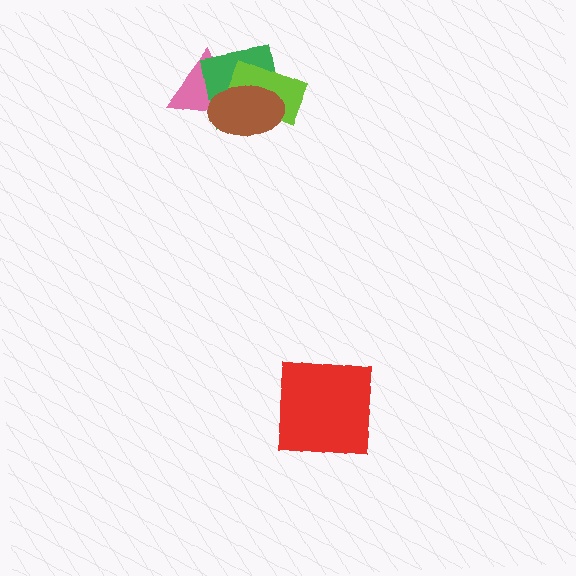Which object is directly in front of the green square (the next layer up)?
The lime rectangle is directly in front of the green square.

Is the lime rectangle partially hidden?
Yes, it is partially covered by another shape.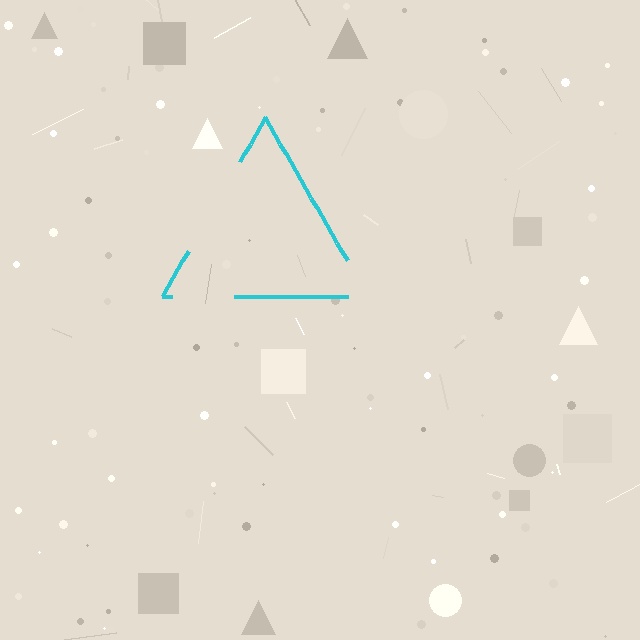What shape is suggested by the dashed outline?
The dashed outline suggests a triangle.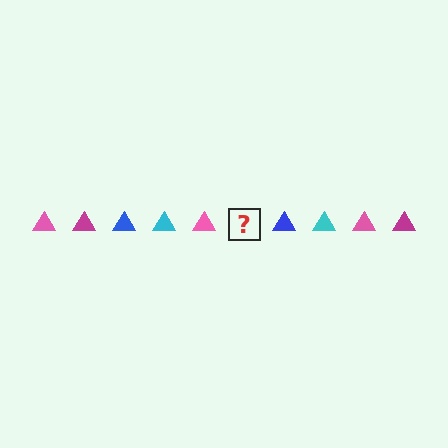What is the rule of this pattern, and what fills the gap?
The rule is that the pattern cycles through pink, magenta, blue, cyan triangles. The gap should be filled with a magenta triangle.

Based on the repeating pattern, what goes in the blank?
The blank should be a magenta triangle.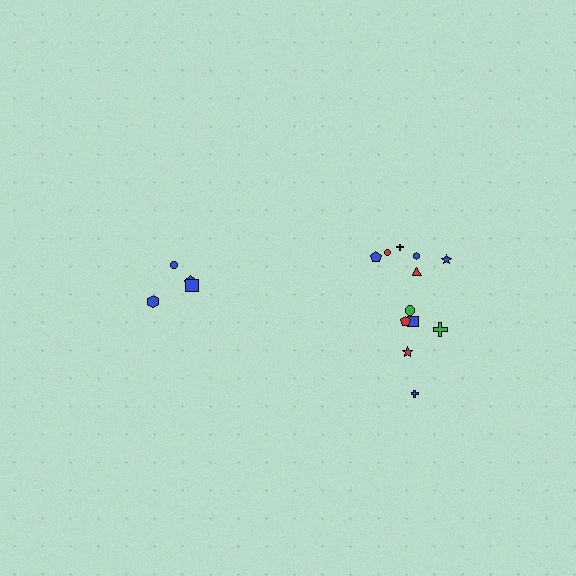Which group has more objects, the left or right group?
The right group.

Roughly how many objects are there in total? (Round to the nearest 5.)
Roughly 15 objects in total.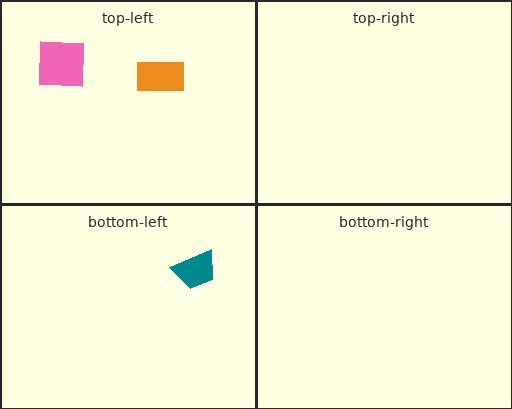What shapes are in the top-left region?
The pink square, the orange rectangle.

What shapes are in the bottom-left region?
The teal trapezoid.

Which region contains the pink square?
The top-left region.